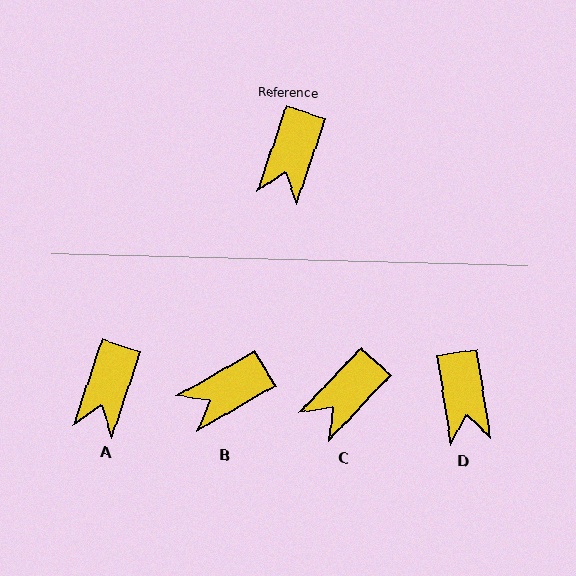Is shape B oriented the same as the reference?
No, it is off by about 42 degrees.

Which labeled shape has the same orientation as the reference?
A.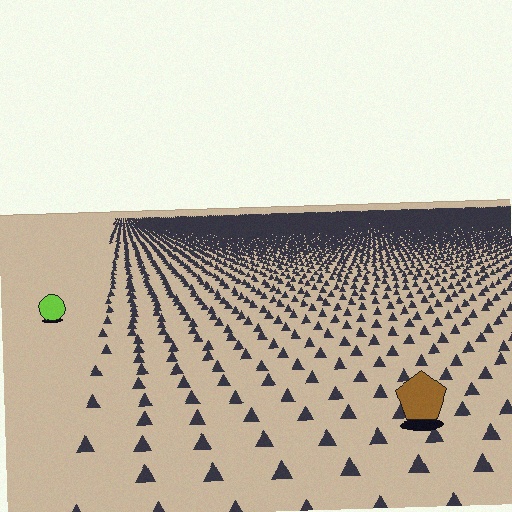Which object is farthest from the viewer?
The lime circle is farthest from the viewer. It appears smaller and the ground texture around it is denser.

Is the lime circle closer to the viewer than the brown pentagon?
No. The brown pentagon is closer — you can tell from the texture gradient: the ground texture is coarser near it.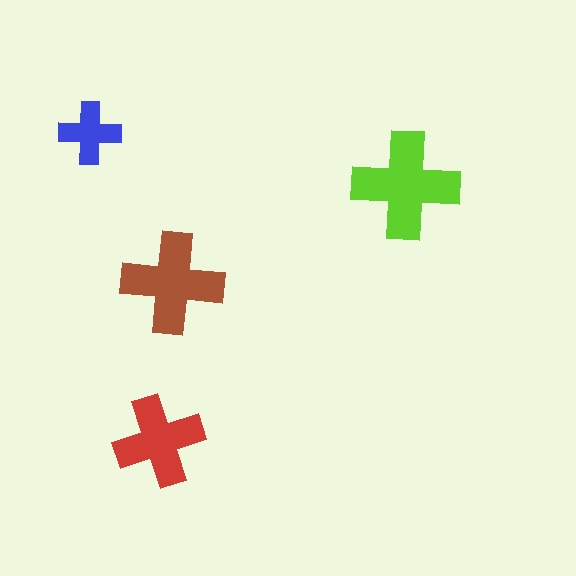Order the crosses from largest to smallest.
the lime one, the brown one, the red one, the blue one.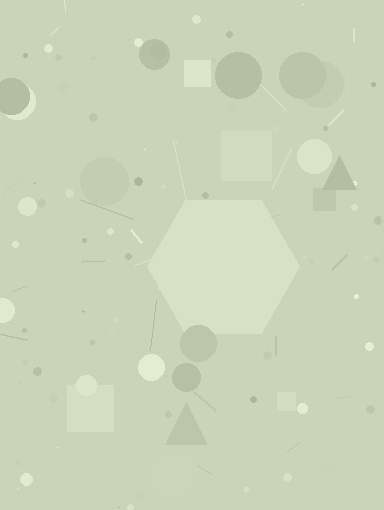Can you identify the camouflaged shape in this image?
The camouflaged shape is a hexagon.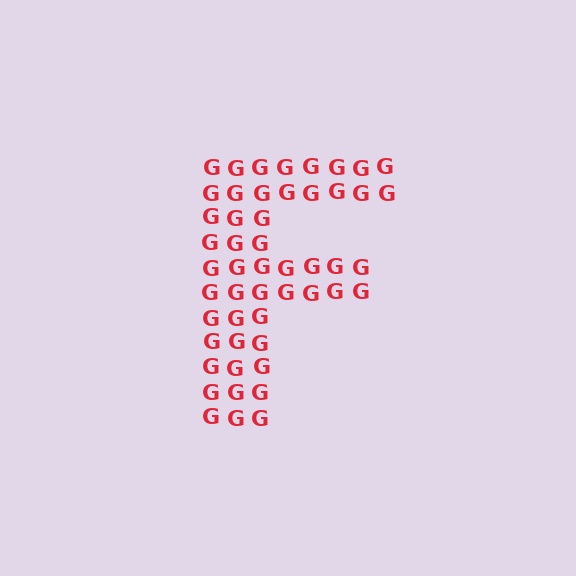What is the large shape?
The large shape is the letter F.